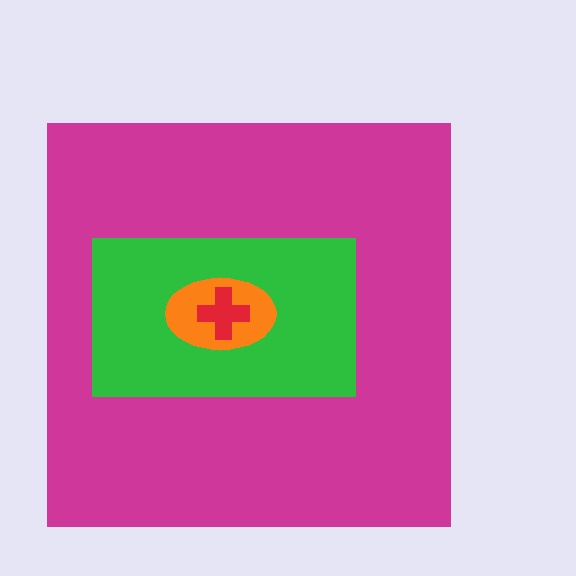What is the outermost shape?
The magenta square.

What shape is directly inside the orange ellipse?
The red cross.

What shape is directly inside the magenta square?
The green rectangle.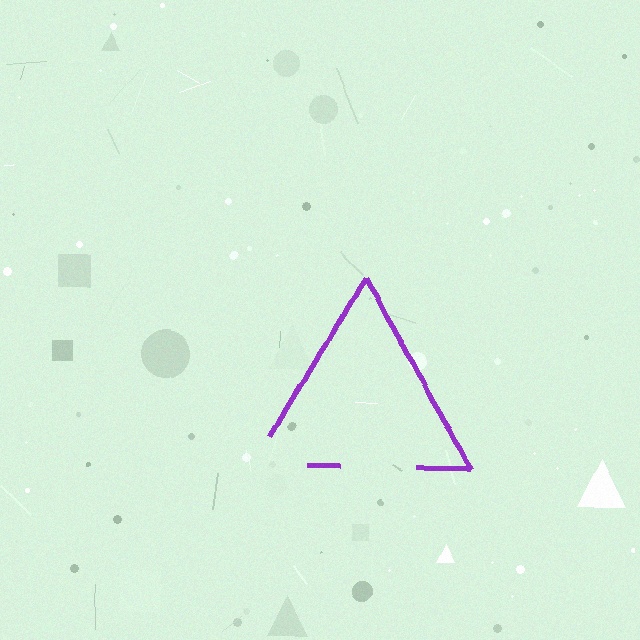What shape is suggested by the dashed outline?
The dashed outline suggests a triangle.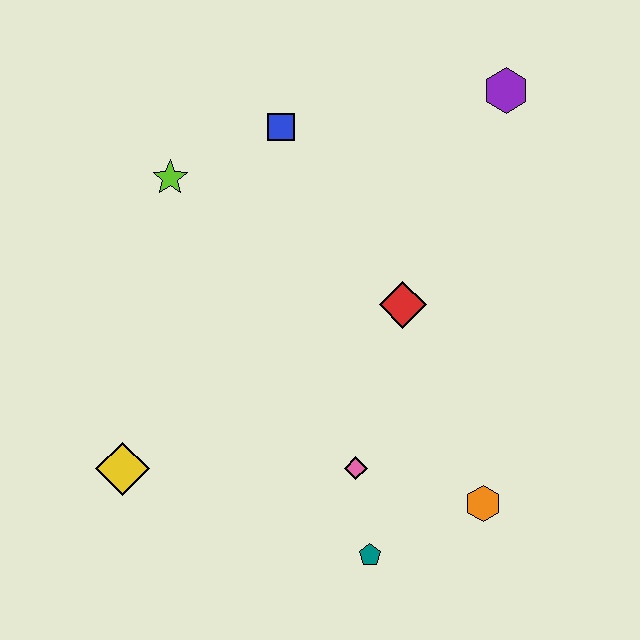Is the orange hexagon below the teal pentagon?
No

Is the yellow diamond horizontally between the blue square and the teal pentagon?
No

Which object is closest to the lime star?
The blue square is closest to the lime star.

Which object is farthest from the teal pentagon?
The purple hexagon is farthest from the teal pentagon.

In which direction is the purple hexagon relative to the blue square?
The purple hexagon is to the right of the blue square.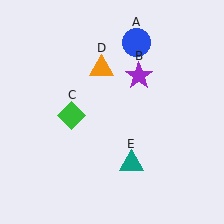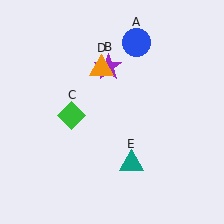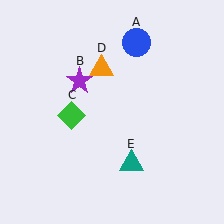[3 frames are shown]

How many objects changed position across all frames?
1 object changed position: purple star (object B).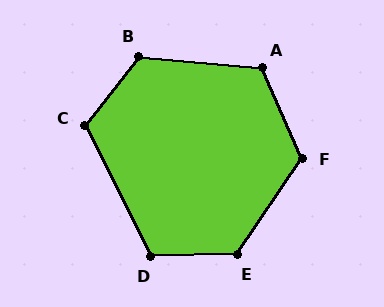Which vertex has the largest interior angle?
E, at approximately 125 degrees.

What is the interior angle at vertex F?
Approximately 122 degrees (obtuse).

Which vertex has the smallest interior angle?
C, at approximately 115 degrees.